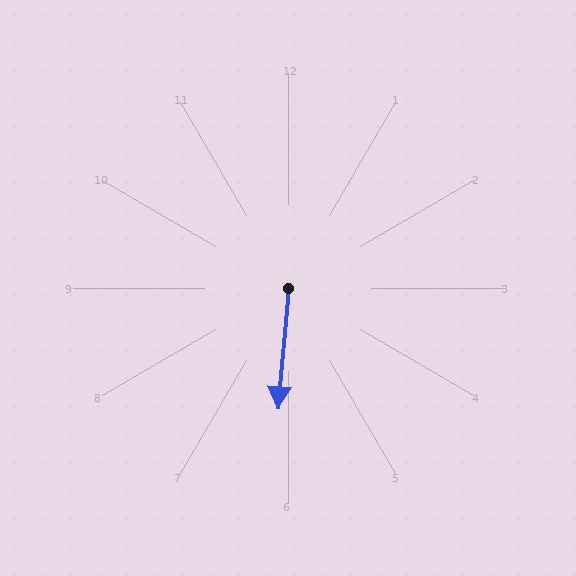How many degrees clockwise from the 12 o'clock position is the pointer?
Approximately 185 degrees.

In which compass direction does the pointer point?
South.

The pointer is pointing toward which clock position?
Roughly 6 o'clock.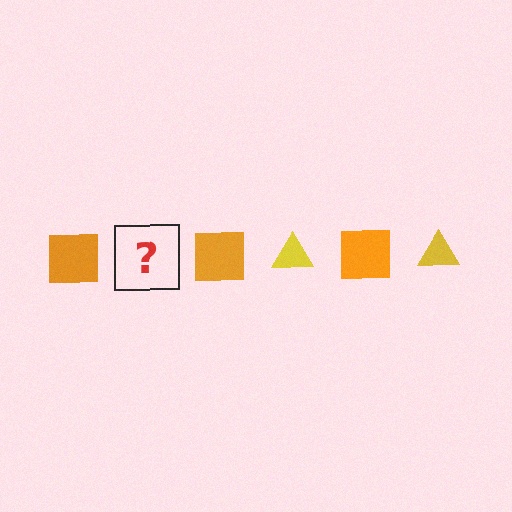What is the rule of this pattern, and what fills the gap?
The rule is that the pattern alternates between orange square and yellow triangle. The gap should be filled with a yellow triangle.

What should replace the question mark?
The question mark should be replaced with a yellow triangle.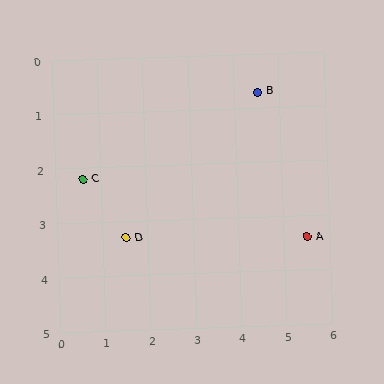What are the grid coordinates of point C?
Point C is at approximately (0.6, 2.2).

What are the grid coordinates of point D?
Point D is at approximately (1.5, 3.3).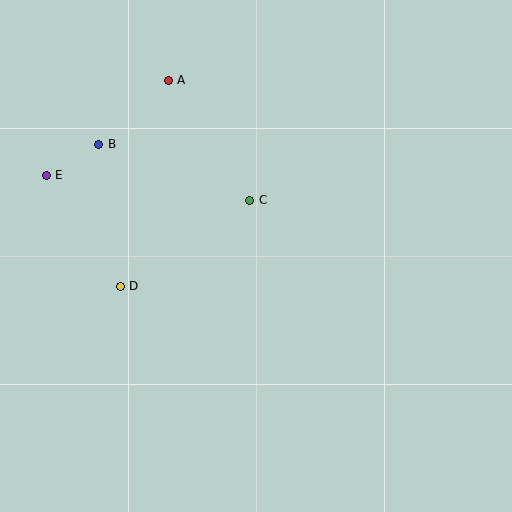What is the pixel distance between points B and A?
The distance between B and A is 94 pixels.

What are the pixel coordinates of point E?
Point E is at (46, 175).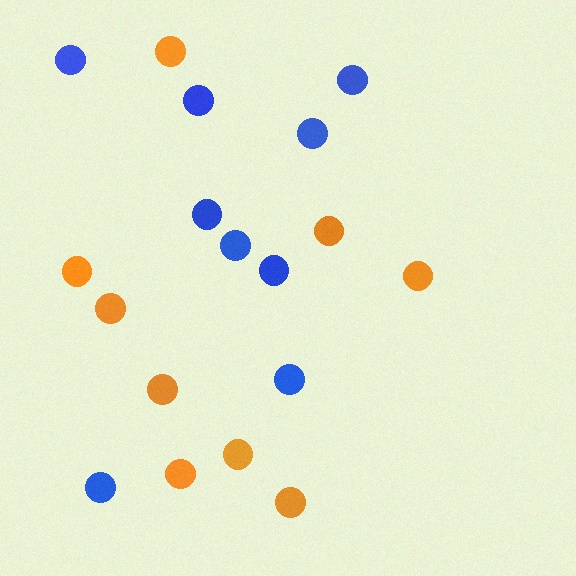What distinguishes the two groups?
There are 2 groups: one group of blue circles (9) and one group of orange circles (9).